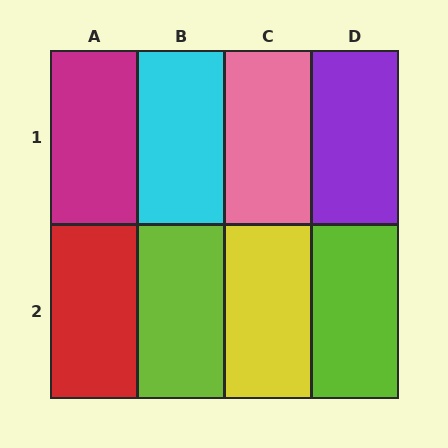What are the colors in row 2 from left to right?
Red, lime, yellow, lime.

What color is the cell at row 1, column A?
Magenta.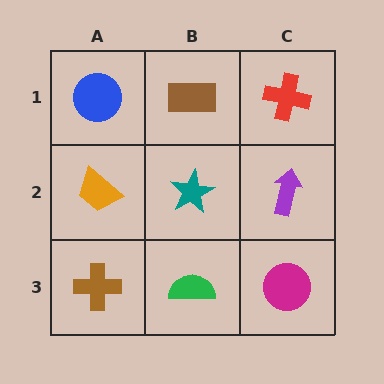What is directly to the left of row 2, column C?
A teal star.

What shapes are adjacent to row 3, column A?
An orange trapezoid (row 2, column A), a green semicircle (row 3, column B).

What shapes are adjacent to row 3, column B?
A teal star (row 2, column B), a brown cross (row 3, column A), a magenta circle (row 3, column C).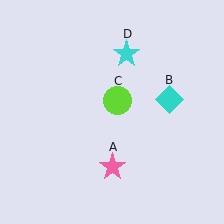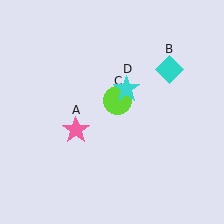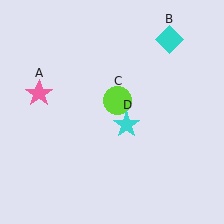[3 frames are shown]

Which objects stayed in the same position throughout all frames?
Lime circle (object C) remained stationary.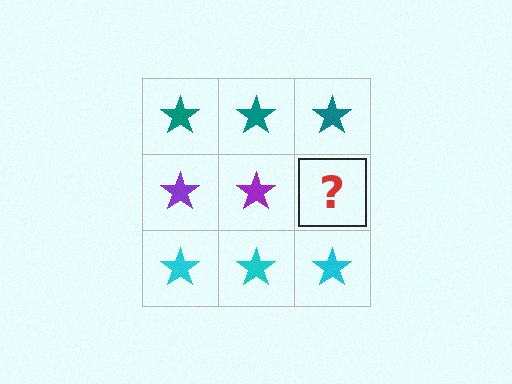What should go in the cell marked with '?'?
The missing cell should contain a purple star.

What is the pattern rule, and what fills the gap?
The rule is that each row has a consistent color. The gap should be filled with a purple star.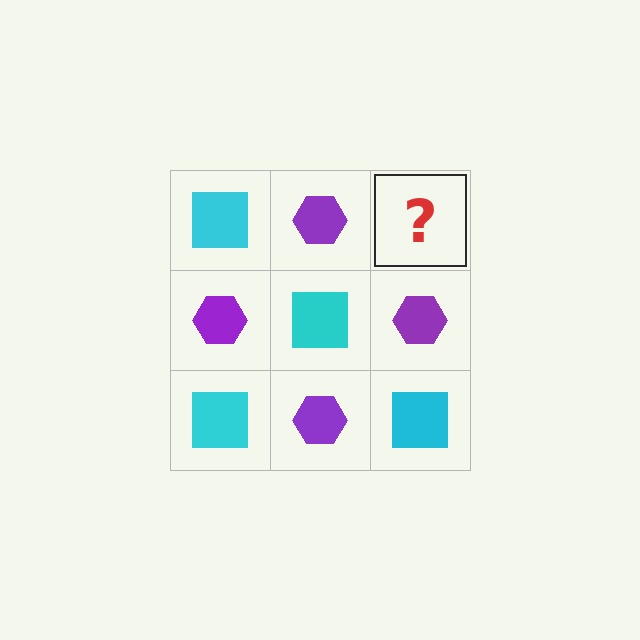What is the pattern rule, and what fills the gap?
The rule is that it alternates cyan square and purple hexagon in a checkerboard pattern. The gap should be filled with a cyan square.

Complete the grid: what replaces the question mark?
The question mark should be replaced with a cyan square.